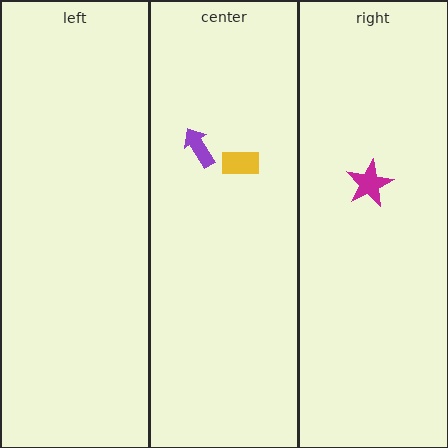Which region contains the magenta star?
The right region.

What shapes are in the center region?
The purple arrow, the yellow rectangle.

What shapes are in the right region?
The magenta star.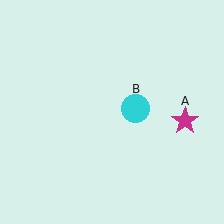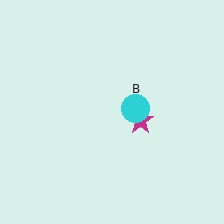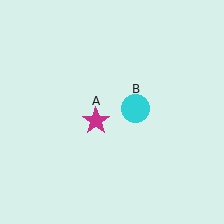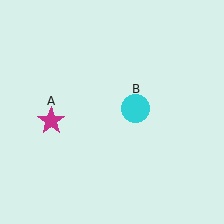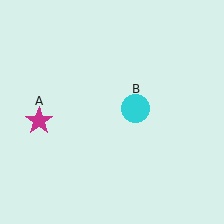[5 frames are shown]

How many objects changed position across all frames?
1 object changed position: magenta star (object A).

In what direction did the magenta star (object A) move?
The magenta star (object A) moved left.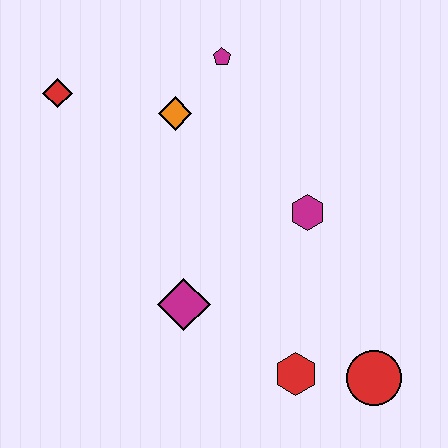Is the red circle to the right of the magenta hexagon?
Yes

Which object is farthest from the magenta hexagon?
The red diamond is farthest from the magenta hexagon.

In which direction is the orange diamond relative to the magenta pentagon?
The orange diamond is below the magenta pentagon.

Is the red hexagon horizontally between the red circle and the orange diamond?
Yes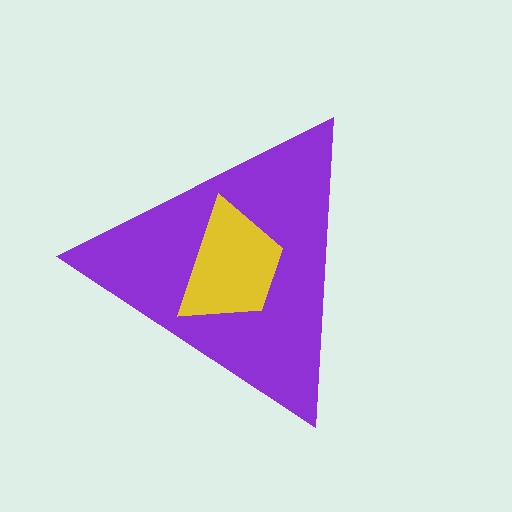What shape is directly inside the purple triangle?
The yellow trapezoid.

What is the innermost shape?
The yellow trapezoid.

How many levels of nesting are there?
2.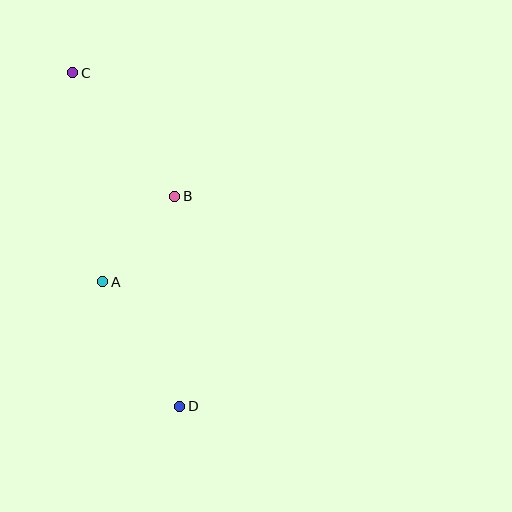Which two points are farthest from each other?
Points C and D are farthest from each other.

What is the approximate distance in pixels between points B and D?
The distance between B and D is approximately 210 pixels.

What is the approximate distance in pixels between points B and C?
The distance between B and C is approximately 160 pixels.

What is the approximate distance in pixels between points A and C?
The distance between A and C is approximately 211 pixels.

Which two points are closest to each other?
Points A and B are closest to each other.